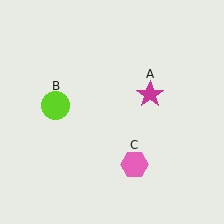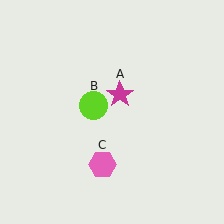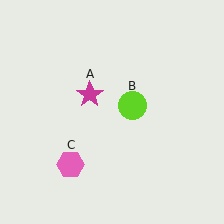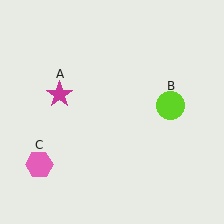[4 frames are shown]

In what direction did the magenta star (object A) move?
The magenta star (object A) moved left.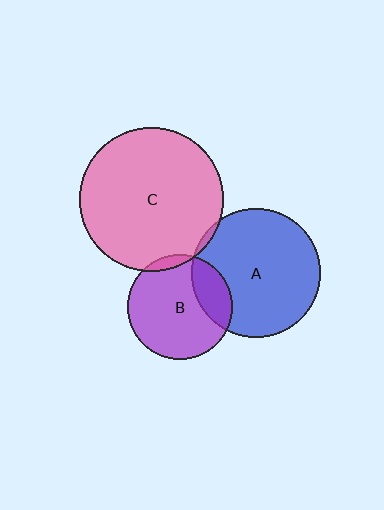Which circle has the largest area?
Circle C (pink).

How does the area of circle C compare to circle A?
Approximately 1.3 times.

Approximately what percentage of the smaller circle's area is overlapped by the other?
Approximately 5%.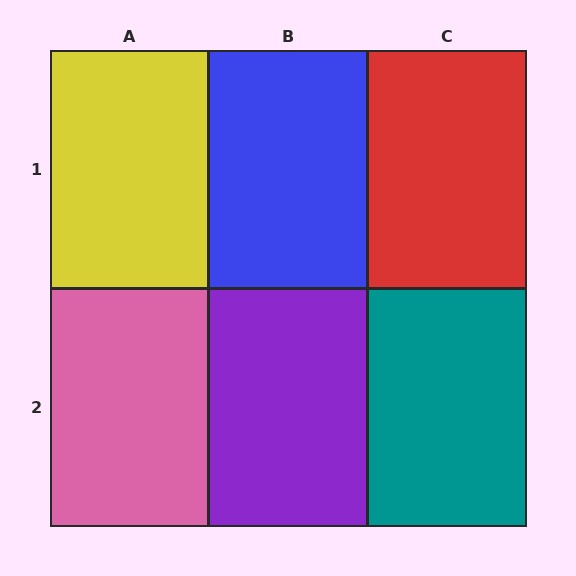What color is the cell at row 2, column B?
Purple.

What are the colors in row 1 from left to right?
Yellow, blue, red.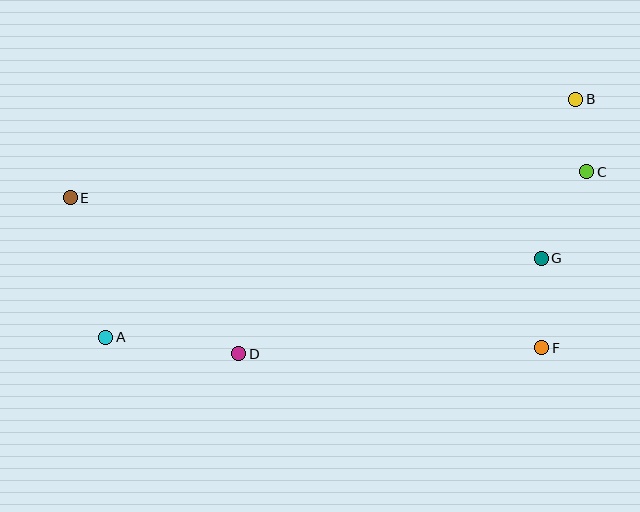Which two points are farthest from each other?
Points A and B are farthest from each other.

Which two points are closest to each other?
Points B and C are closest to each other.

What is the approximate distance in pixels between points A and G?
The distance between A and G is approximately 443 pixels.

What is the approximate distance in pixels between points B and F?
The distance between B and F is approximately 251 pixels.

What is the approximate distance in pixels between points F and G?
The distance between F and G is approximately 90 pixels.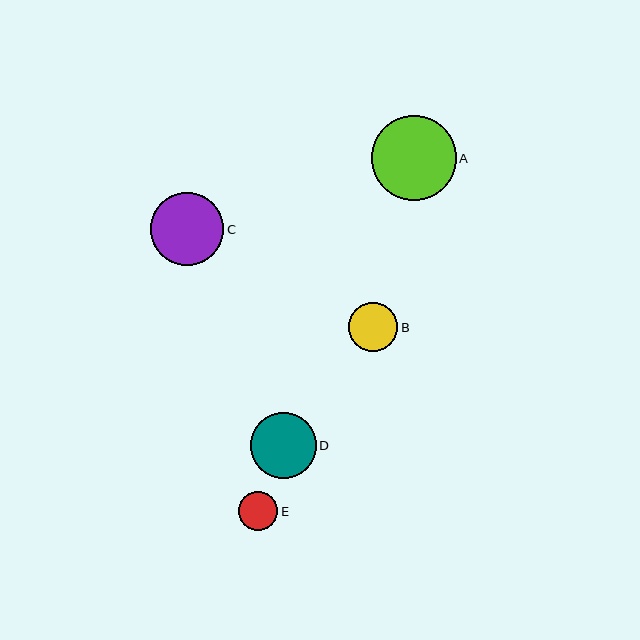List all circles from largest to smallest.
From largest to smallest: A, C, D, B, E.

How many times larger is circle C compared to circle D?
Circle C is approximately 1.1 times the size of circle D.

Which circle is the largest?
Circle A is the largest with a size of approximately 85 pixels.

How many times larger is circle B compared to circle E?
Circle B is approximately 1.3 times the size of circle E.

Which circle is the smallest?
Circle E is the smallest with a size of approximately 39 pixels.